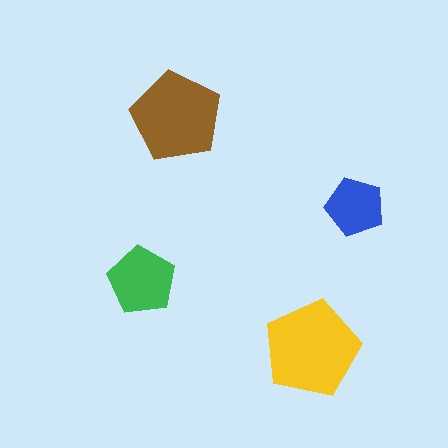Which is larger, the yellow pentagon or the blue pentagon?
The yellow one.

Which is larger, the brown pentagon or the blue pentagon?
The brown one.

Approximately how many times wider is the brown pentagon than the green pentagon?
About 1.5 times wider.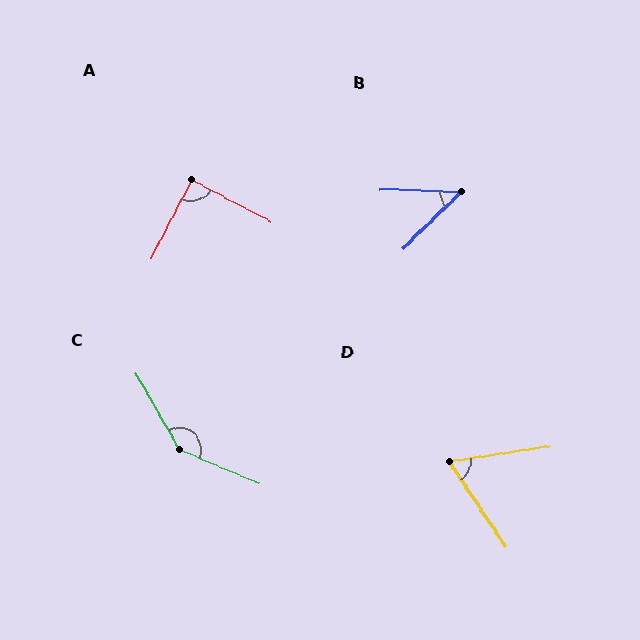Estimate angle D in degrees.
Approximately 64 degrees.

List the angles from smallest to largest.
B (45°), D (64°), A (89°), C (143°).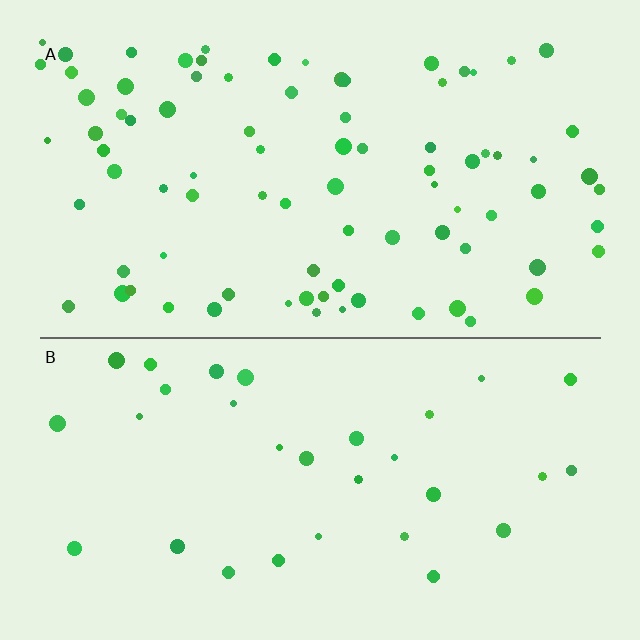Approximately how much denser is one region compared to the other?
Approximately 2.7× — region A over region B.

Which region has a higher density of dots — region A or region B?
A (the top).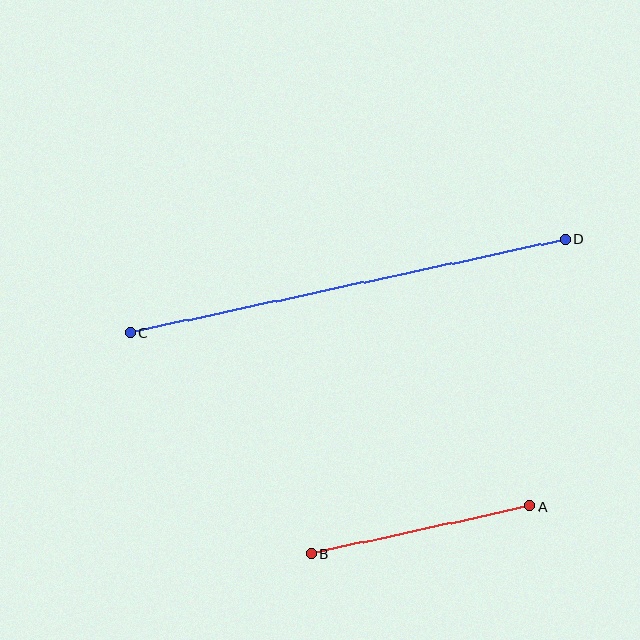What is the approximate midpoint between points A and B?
The midpoint is at approximately (421, 530) pixels.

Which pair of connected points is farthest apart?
Points C and D are farthest apart.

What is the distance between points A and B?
The distance is approximately 223 pixels.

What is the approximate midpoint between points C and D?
The midpoint is at approximately (348, 286) pixels.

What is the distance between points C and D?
The distance is approximately 445 pixels.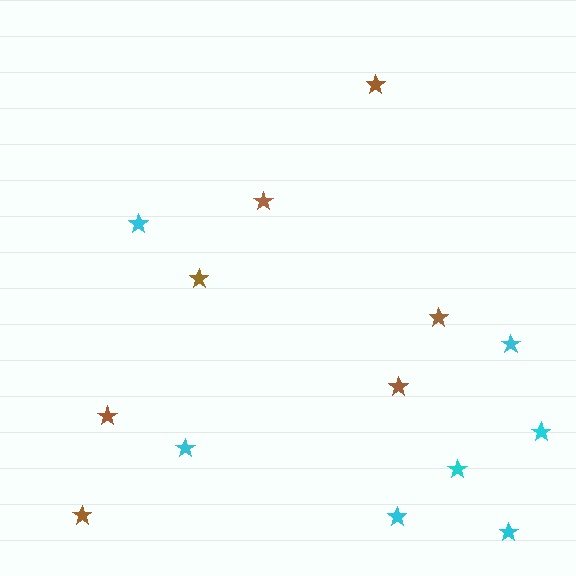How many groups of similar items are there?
There are 2 groups: one group of cyan stars (7) and one group of brown stars (7).